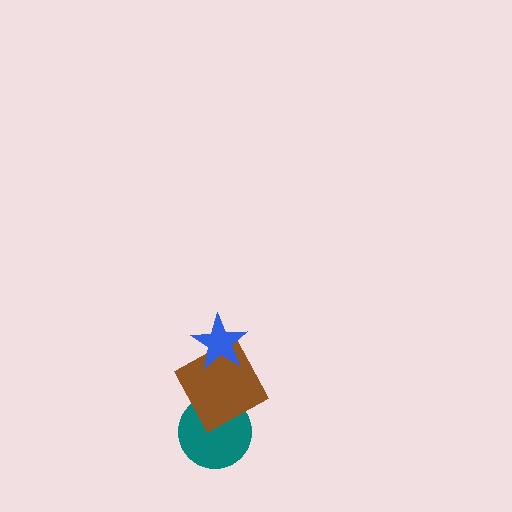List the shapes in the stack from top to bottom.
From top to bottom: the blue star, the brown square, the teal circle.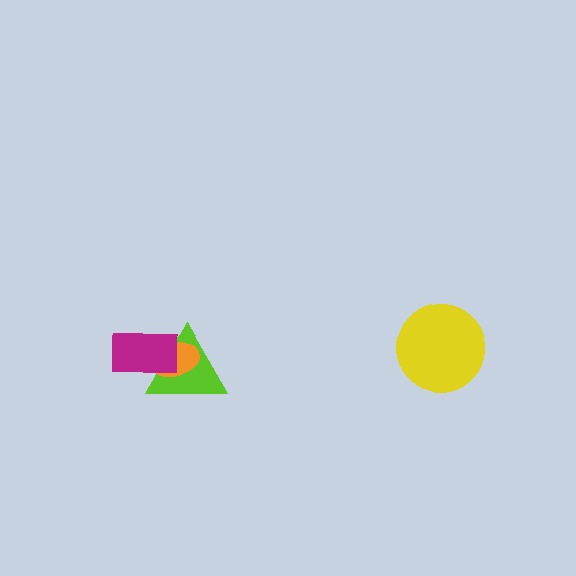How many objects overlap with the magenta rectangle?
2 objects overlap with the magenta rectangle.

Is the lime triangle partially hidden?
Yes, it is partially covered by another shape.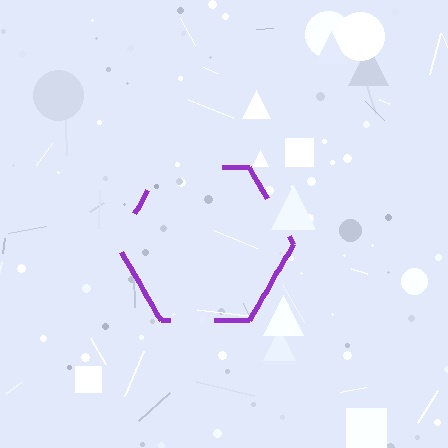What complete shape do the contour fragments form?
The contour fragments form a hexagon.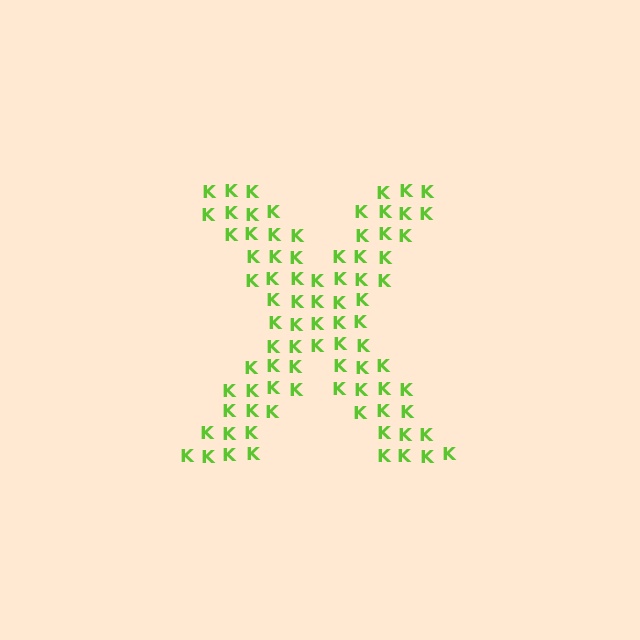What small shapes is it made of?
It is made of small letter K's.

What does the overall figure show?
The overall figure shows the letter X.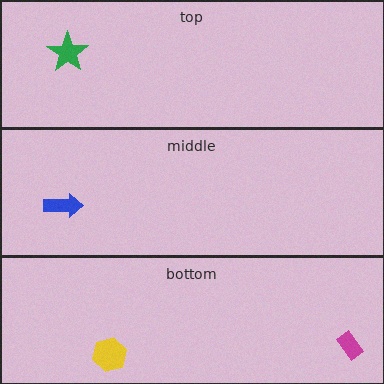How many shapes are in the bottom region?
2.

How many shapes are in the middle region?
1.